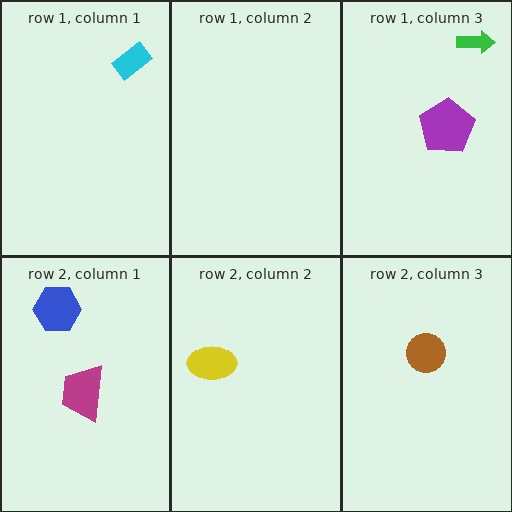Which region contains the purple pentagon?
The row 1, column 3 region.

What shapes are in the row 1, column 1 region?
The cyan rectangle.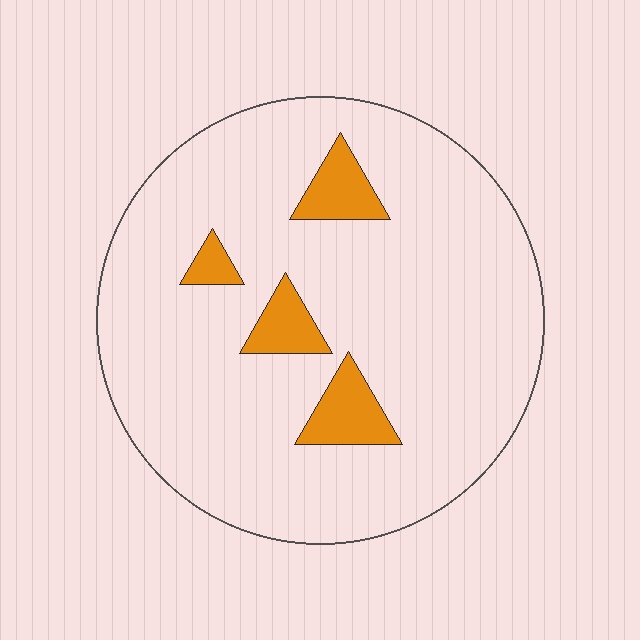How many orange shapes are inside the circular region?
4.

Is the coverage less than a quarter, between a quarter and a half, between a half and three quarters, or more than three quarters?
Less than a quarter.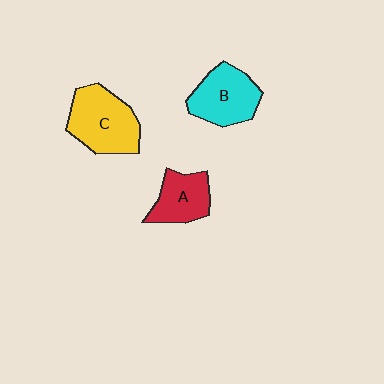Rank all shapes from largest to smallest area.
From largest to smallest: C (yellow), B (cyan), A (red).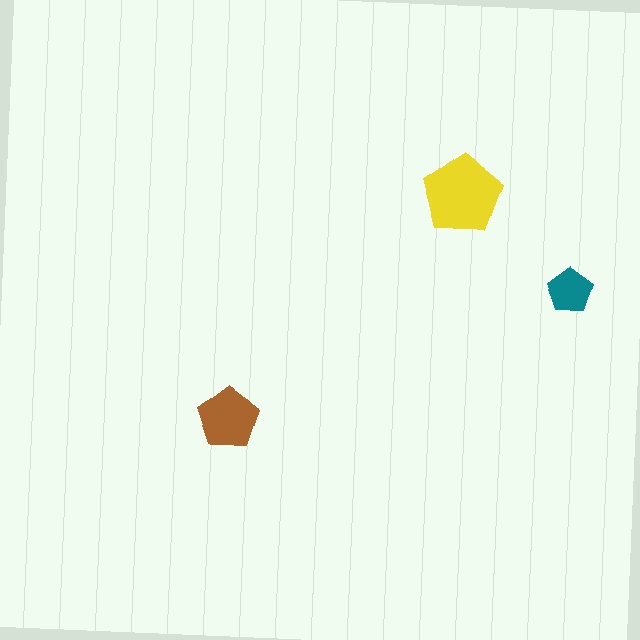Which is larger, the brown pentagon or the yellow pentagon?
The yellow one.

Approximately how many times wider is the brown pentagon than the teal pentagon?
About 1.5 times wider.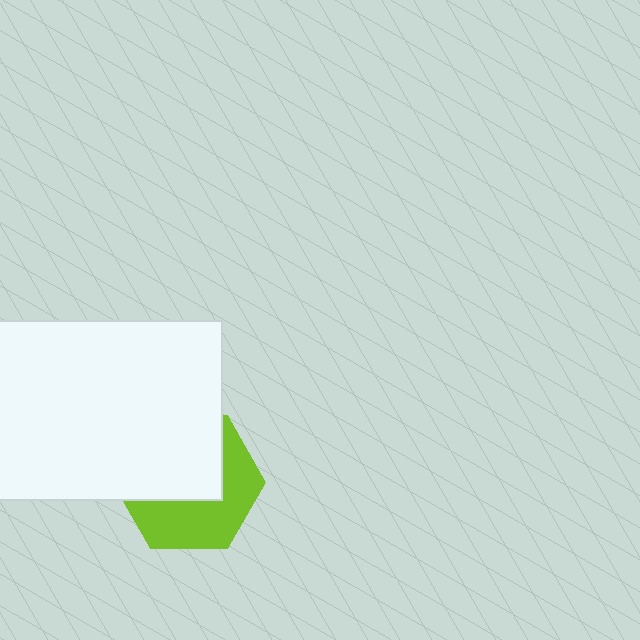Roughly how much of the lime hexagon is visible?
About half of it is visible (roughly 47%).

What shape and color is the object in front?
The object in front is a white rectangle.